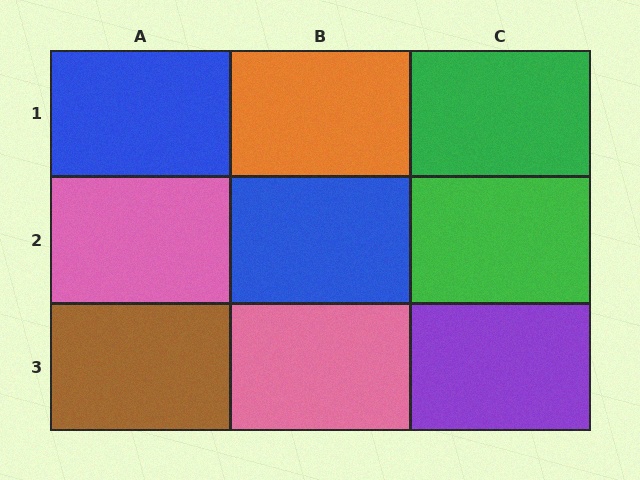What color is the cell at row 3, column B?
Pink.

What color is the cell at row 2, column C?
Green.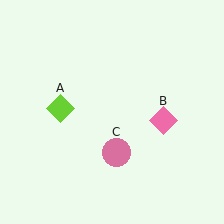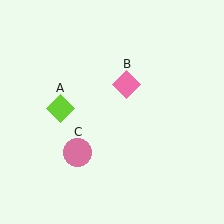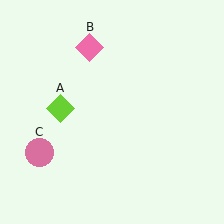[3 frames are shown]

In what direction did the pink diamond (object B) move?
The pink diamond (object B) moved up and to the left.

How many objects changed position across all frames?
2 objects changed position: pink diamond (object B), pink circle (object C).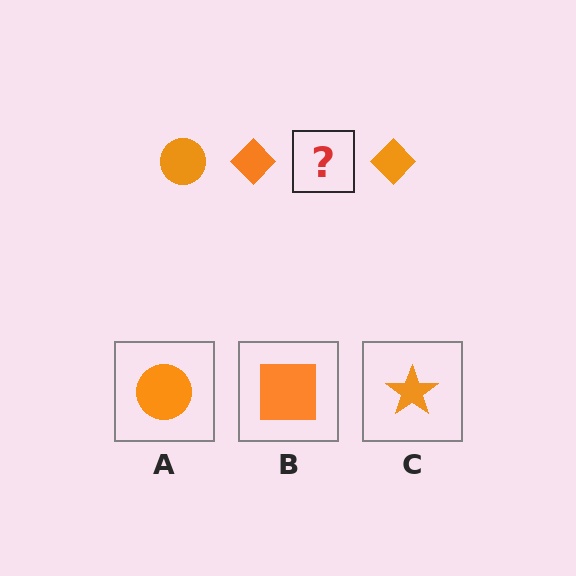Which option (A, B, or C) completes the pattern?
A.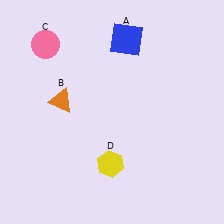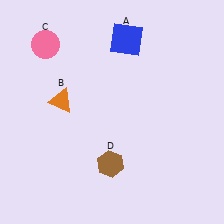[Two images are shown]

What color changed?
The hexagon (D) changed from yellow in Image 1 to brown in Image 2.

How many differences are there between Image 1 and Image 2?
There is 1 difference between the two images.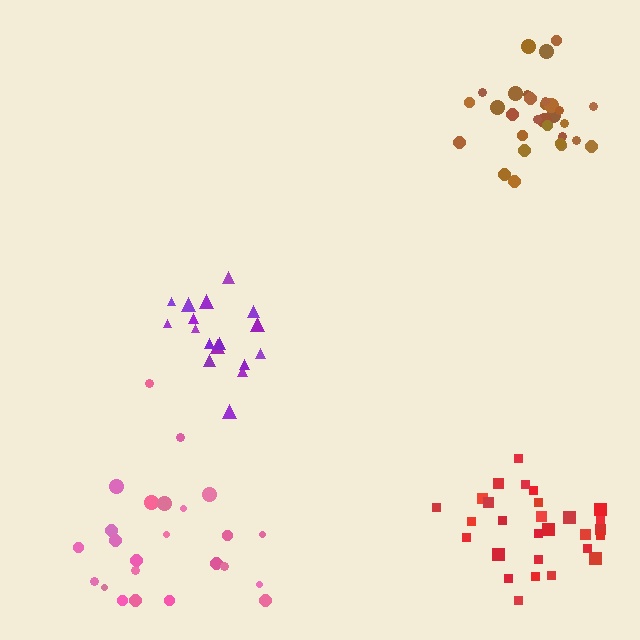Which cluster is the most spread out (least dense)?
Pink.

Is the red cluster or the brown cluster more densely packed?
Brown.